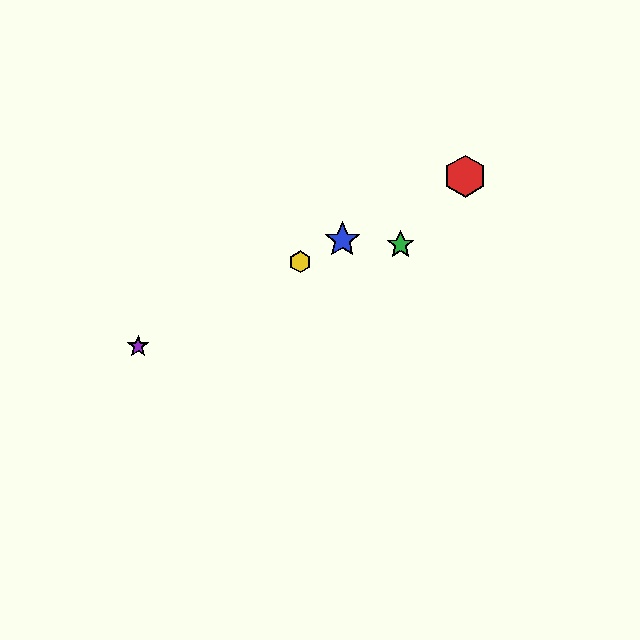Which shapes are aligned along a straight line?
The red hexagon, the blue star, the yellow hexagon, the purple star are aligned along a straight line.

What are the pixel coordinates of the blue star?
The blue star is at (342, 240).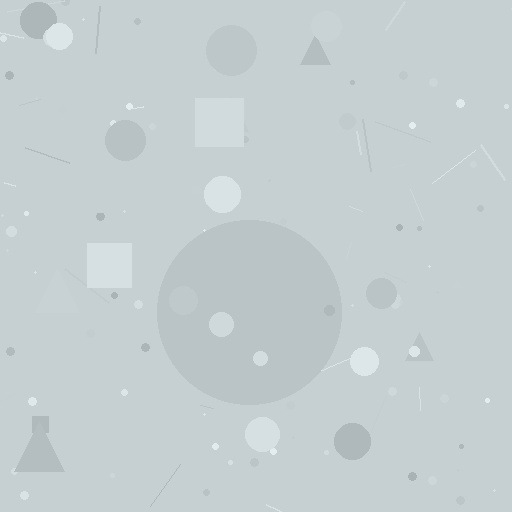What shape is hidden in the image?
A circle is hidden in the image.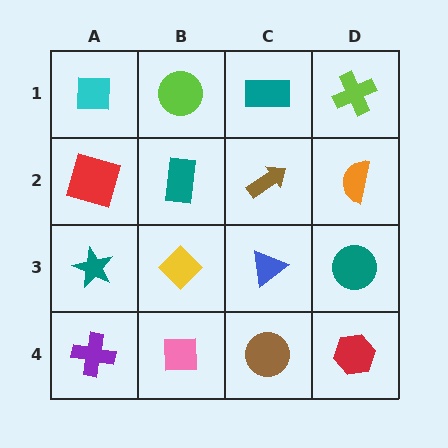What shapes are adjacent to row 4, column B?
A yellow diamond (row 3, column B), a purple cross (row 4, column A), a brown circle (row 4, column C).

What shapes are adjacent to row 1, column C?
A brown arrow (row 2, column C), a lime circle (row 1, column B), a lime cross (row 1, column D).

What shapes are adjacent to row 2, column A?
A cyan square (row 1, column A), a teal star (row 3, column A), a teal rectangle (row 2, column B).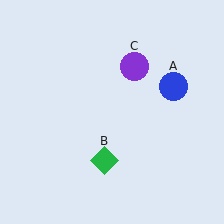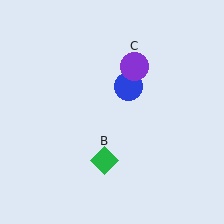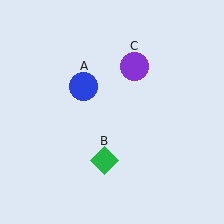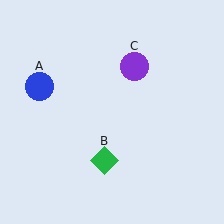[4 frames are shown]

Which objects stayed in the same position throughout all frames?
Green diamond (object B) and purple circle (object C) remained stationary.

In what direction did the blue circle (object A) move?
The blue circle (object A) moved left.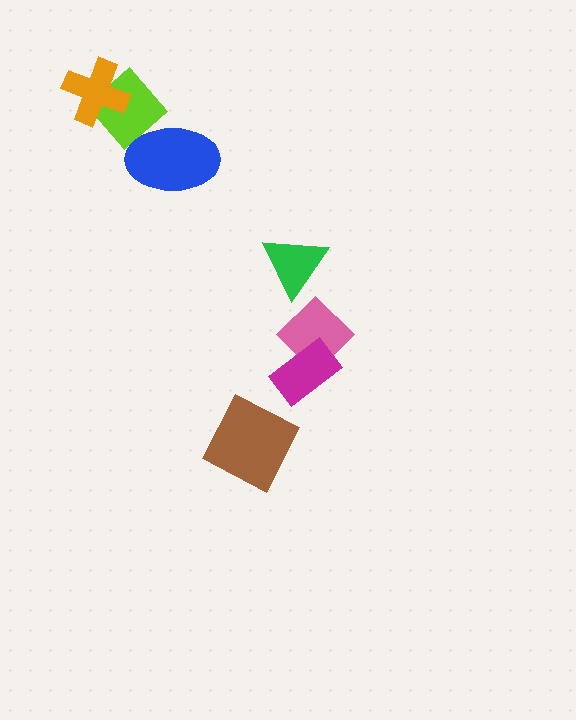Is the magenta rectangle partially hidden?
No, no other shape covers it.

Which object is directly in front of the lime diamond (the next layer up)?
The blue ellipse is directly in front of the lime diamond.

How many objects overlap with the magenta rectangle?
1 object overlaps with the magenta rectangle.